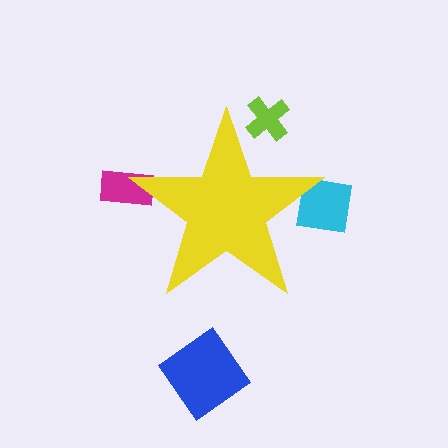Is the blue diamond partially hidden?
No, the blue diamond is fully visible.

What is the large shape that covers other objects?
A yellow star.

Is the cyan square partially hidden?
Yes, the cyan square is partially hidden behind the yellow star.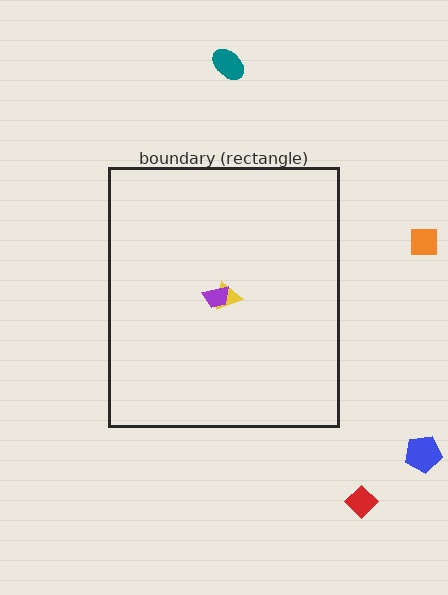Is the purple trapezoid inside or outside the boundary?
Inside.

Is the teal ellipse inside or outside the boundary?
Outside.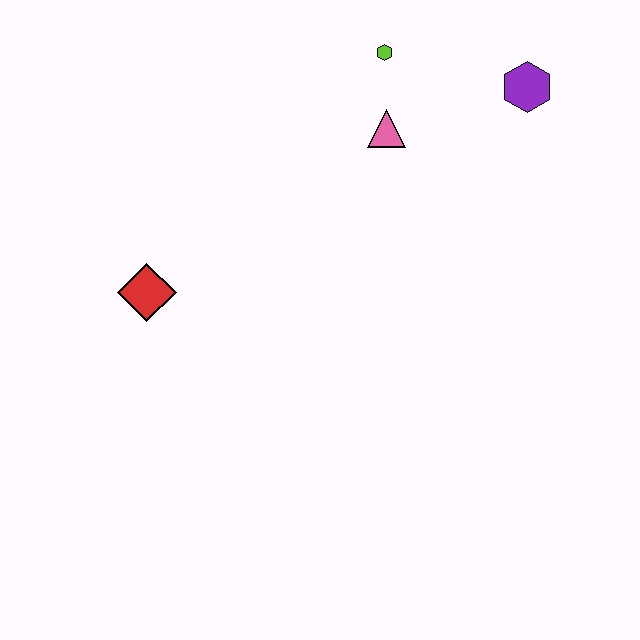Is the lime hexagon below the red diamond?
No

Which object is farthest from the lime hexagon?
The red diamond is farthest from the lime hexagon.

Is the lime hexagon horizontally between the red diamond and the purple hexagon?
Yes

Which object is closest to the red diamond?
The pink triangle is closest to the red diamond.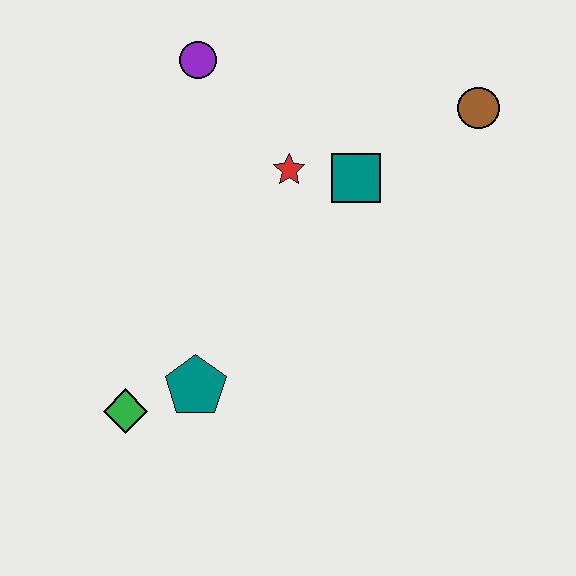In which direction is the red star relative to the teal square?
The red star is to the left of the teal square.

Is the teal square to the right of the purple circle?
Yes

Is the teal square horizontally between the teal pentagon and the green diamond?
No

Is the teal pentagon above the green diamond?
Yes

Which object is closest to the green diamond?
The teal pentagon is closest to the green diamond.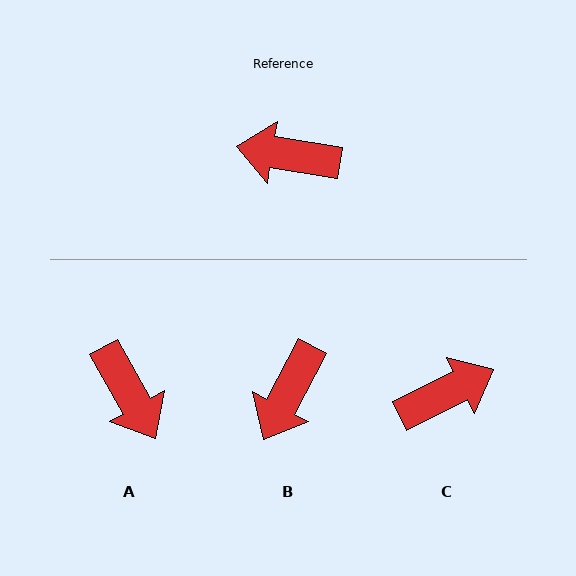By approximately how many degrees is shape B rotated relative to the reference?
Approximately 71 degrees counter-clockwise.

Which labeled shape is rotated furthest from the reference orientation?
C, about 144 degrees away.